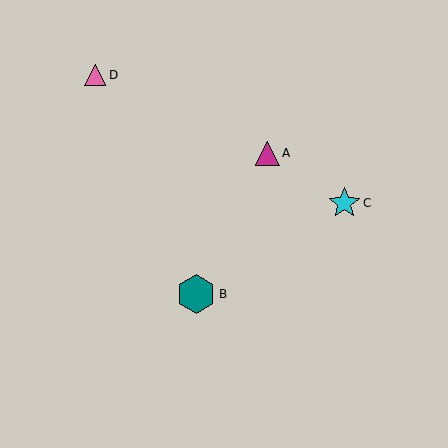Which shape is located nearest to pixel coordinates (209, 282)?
The teal hexagon (labeled B) at (196, 294) is nearest to that location.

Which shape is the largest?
The teal hexagon (labeled B) is the largest.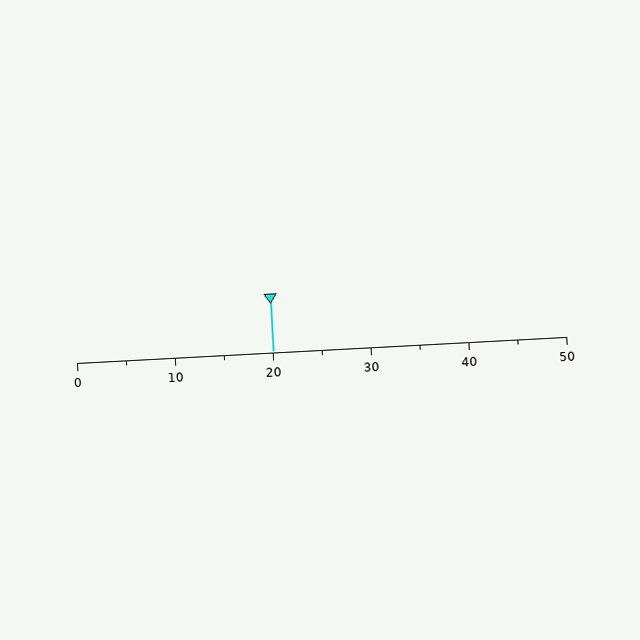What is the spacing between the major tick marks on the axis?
The major ticks are spaced 10 apart.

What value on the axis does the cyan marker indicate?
The marker indicates approximately 20.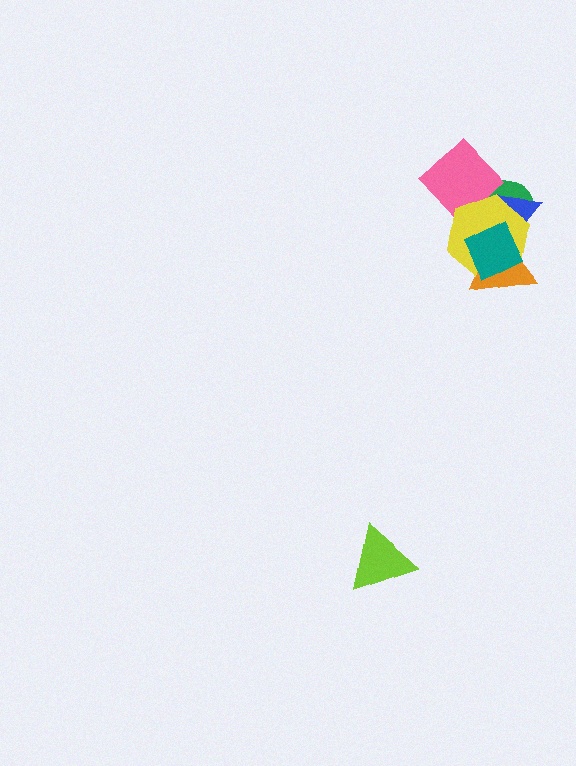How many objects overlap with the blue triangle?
4 objects overlap with the blue triangle.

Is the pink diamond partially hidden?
Yes, it is partially covered by another shape.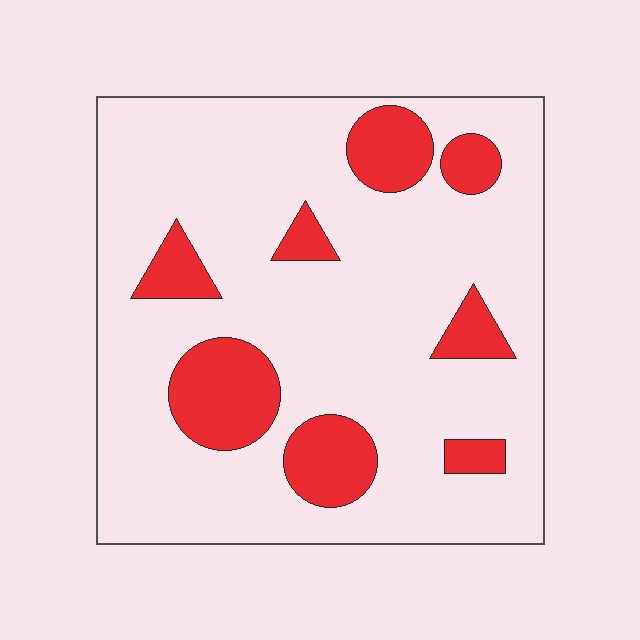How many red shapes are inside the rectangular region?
8.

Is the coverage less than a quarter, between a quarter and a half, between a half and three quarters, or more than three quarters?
Less than a quarter.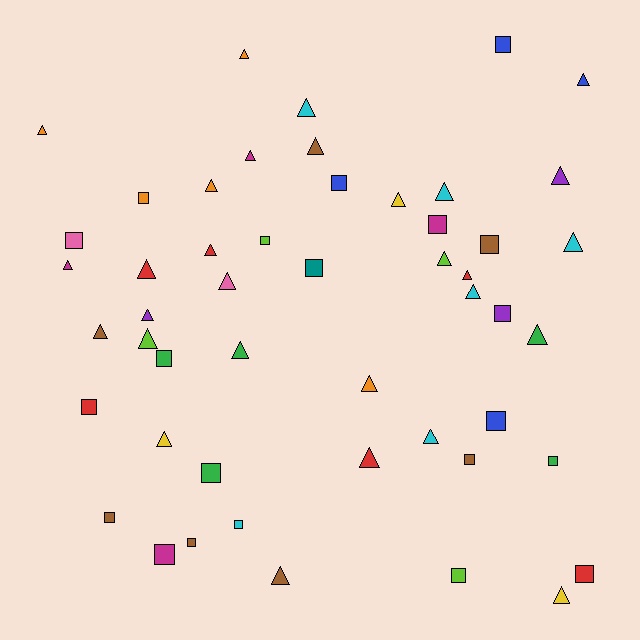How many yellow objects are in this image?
There are 3 yellow objects.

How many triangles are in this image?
There are 29 triangles.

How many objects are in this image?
There are 50 objects.